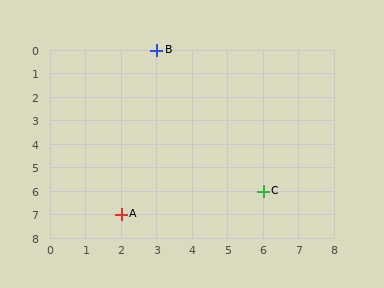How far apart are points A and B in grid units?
Points A and B are 1 column and 7 rows apart (about 7.1 grid units diagonally).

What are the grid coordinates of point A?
Point A is at grid coordinates (2, 7).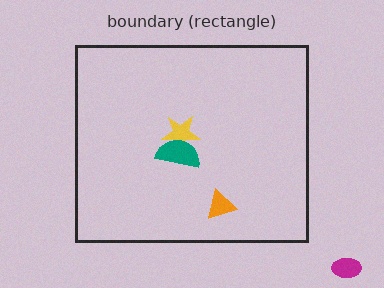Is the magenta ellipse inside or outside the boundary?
Outside.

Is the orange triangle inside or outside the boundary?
Inside.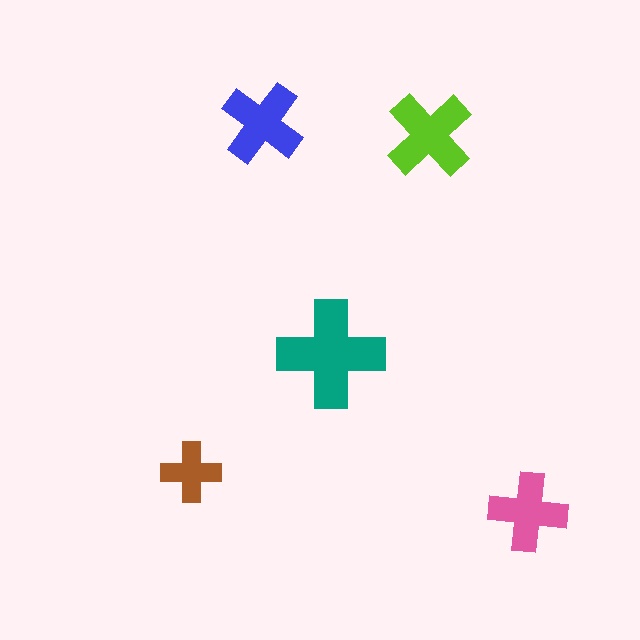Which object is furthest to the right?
The pink cross is rightmost.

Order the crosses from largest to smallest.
the teal one, the lime one, the blue one, the pink one, the brown one.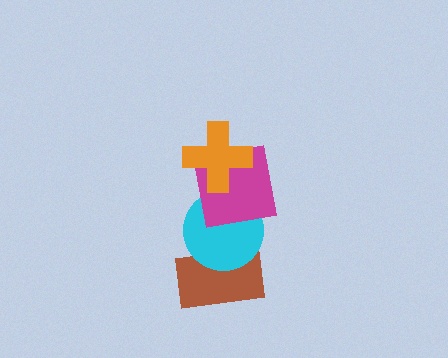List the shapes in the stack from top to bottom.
From top to bottom: the orange cross, the magenta square, the cyan circle, the brown rectangle.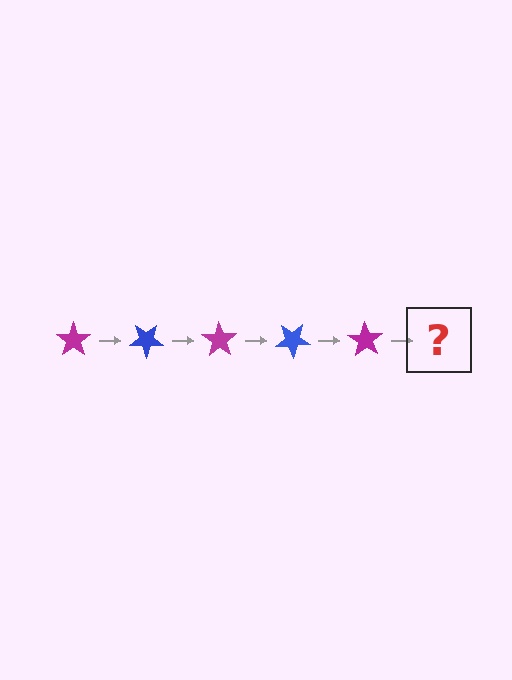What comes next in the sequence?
The next element should be a blue star, rotated 175 degrees from the start.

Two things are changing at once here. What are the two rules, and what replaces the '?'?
The two rules are that it rotates 35 degrees each step and the color cycles through magenta and blue. The '?' should be a blue star, rotated 175 degrees from the start.